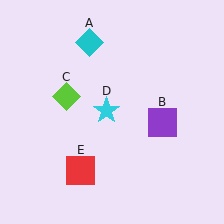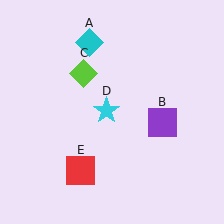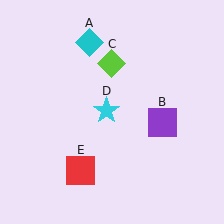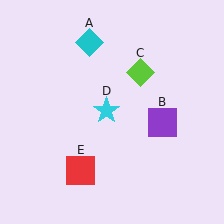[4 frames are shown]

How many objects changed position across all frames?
1 object changed position: lime diamond (object C).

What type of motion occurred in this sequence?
The lime diamond (object C) rotated clockwise around the center of the scene.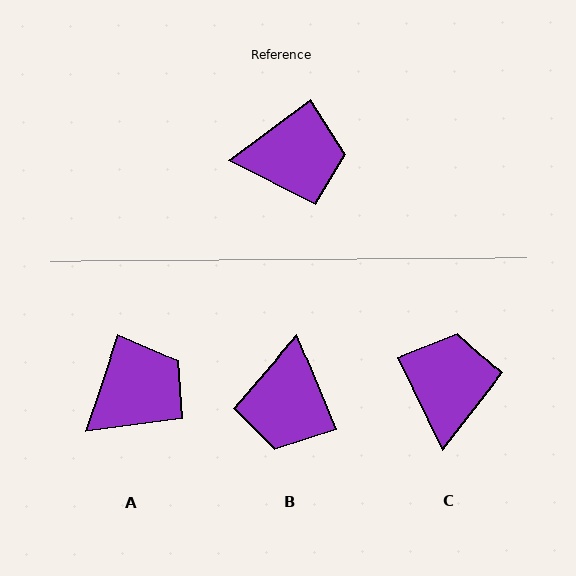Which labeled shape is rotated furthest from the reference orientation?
B, about 105 degrees away.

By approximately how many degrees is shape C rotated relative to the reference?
Approximately 79 degrees counter-clockwise.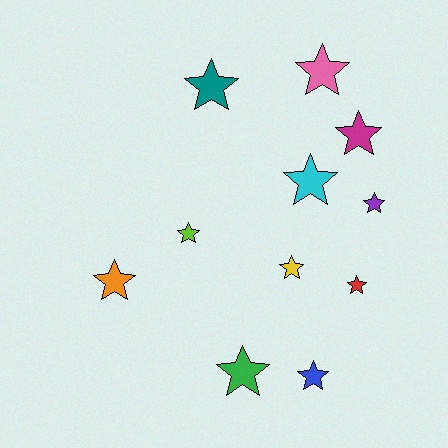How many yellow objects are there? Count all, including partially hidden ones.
There is 1 yellow object.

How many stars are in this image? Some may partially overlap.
There are 11 stars.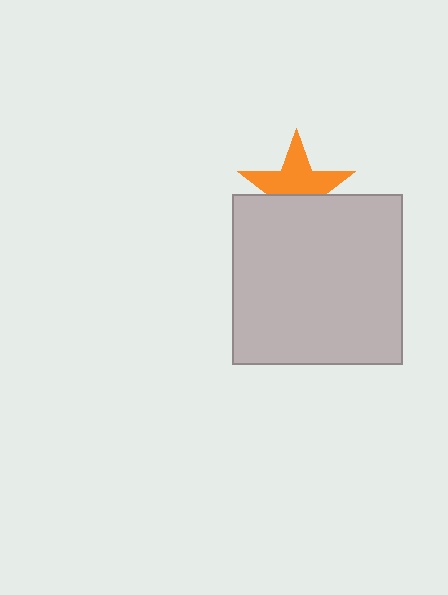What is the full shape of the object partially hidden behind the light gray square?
The partially hidden object is an orange star.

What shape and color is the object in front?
The object in front is a light gray square.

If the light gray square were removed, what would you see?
You would see the complete orange star.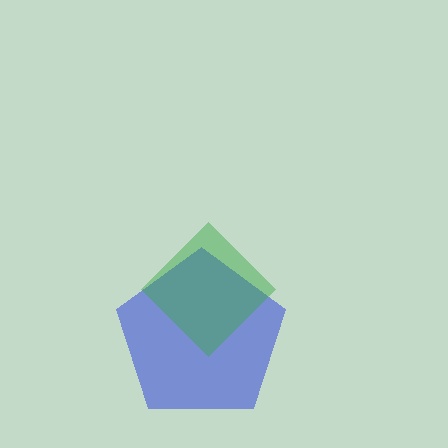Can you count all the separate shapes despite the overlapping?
Yes, there are 2 separate shapes.